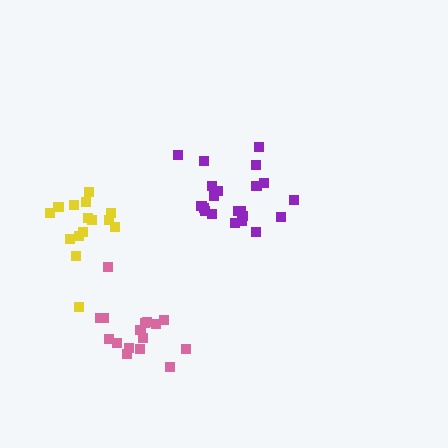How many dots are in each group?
Group 1: 21 dots, Group 2: 16 dots, Group 3: 15 dots (52 total).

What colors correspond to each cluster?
The clusters are colored: purple, pink, yellow.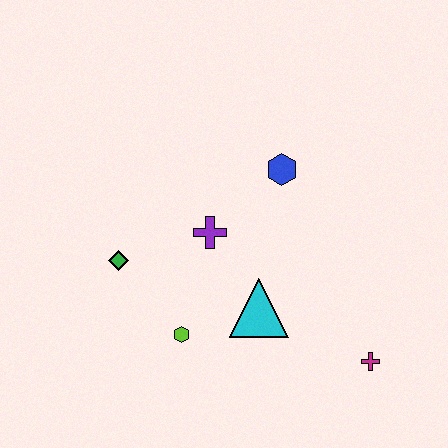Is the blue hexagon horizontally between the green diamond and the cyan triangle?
No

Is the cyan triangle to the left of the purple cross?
No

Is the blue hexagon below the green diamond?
No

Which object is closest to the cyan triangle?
The lime hexagon is closest to the cyan triangle.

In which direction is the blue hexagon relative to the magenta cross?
The blue hexagon is above the magenta cross.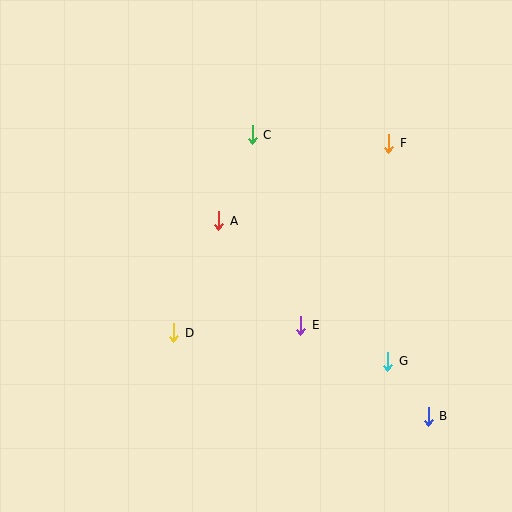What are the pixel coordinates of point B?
Point B is at (428, 416).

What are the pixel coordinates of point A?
Point A is at (219, 221).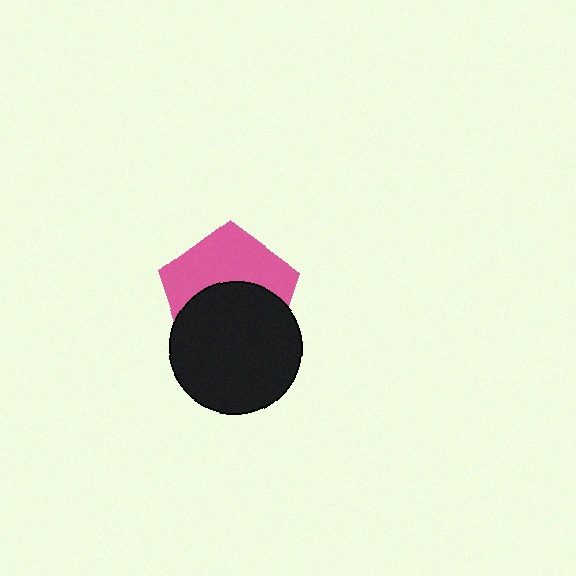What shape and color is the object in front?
The object in front is a black circle.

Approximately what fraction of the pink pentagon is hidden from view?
Roughly 51% of the pink pentagon is hidden behind the black circle.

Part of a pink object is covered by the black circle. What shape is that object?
It is a pentagon.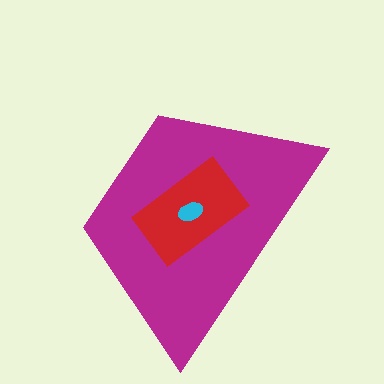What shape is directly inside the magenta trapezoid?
The red rectangle.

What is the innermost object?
The cyan ellipse.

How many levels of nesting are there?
3.